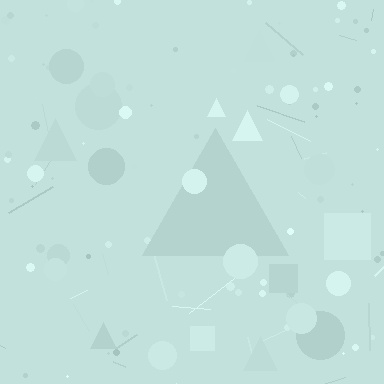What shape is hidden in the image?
A triangle is hidden in the image.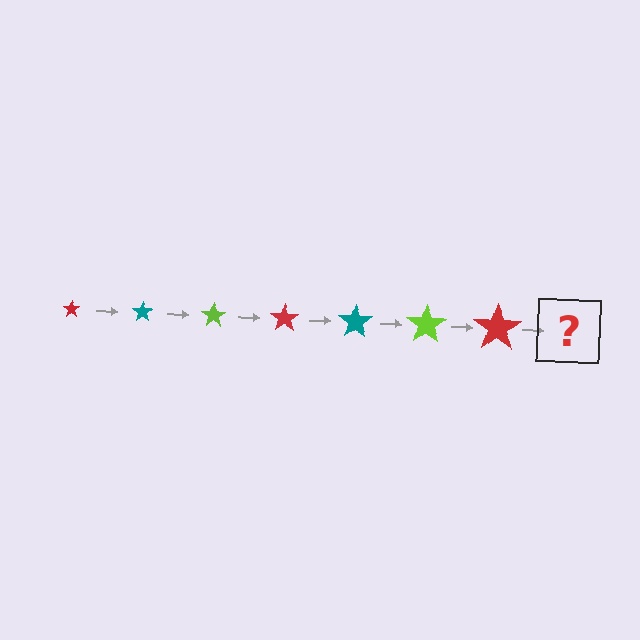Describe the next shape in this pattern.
It should be a teal star, larger than the previous one.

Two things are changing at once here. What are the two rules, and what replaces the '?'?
The two rules are that the star grows larger each step and the color cycles through red, teal, and lime. The '?' should be a teal star, larger than the previous one.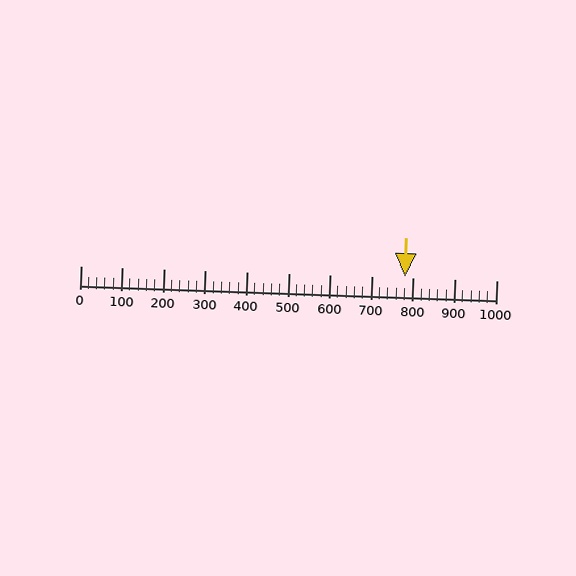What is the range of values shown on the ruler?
The ruler shows values from 0 to 1000.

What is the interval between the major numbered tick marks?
The major tick marks are spaced 100 units apart.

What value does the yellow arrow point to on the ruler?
The yellow arrow points to approximately 780.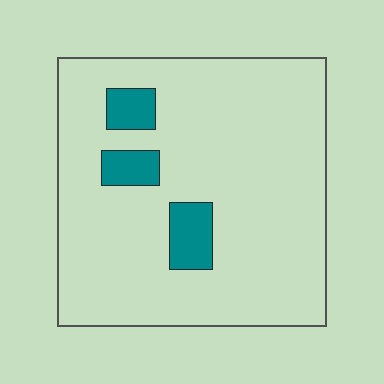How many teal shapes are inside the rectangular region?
3.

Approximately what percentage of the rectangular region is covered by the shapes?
Approximately 10%.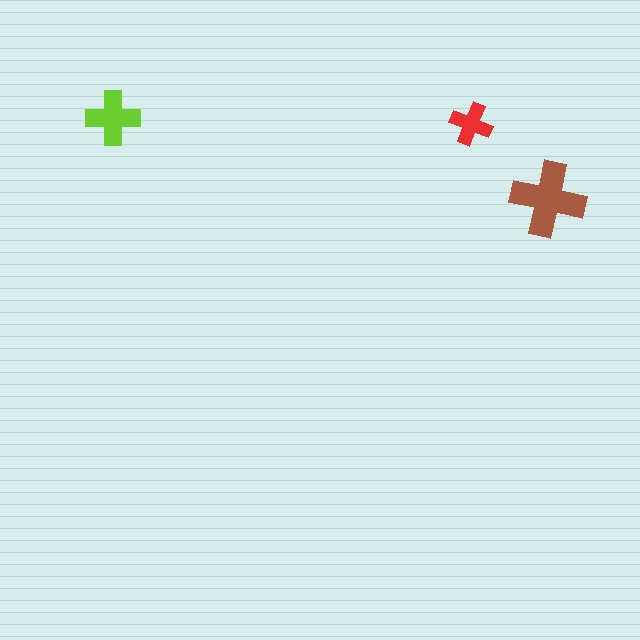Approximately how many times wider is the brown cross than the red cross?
About 2 times wider.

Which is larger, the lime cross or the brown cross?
The brown one.